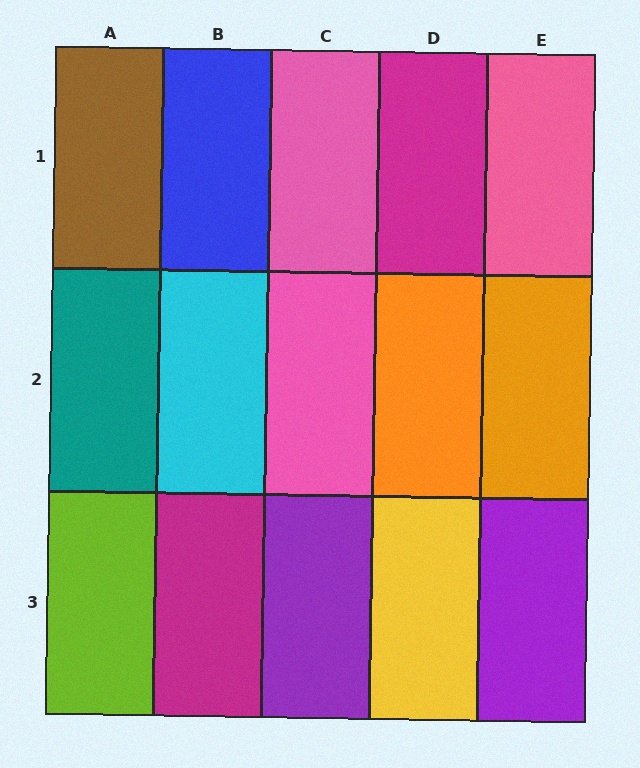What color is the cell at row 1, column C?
Pink.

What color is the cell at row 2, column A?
Teal.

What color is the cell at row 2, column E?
Orange.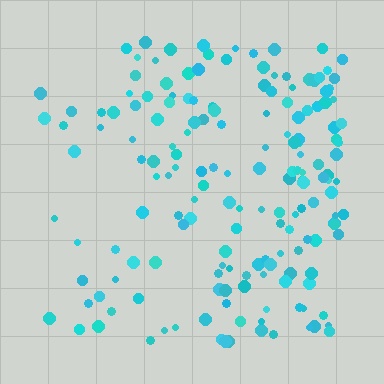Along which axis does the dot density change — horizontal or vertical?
Horizontal.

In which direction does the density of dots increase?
From left to right, with the right side densest.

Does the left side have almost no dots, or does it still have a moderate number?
Still a moderate number, just noticeably fewer than the right.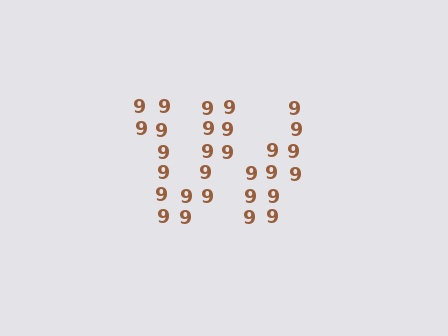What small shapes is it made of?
It is made of small digit 9's.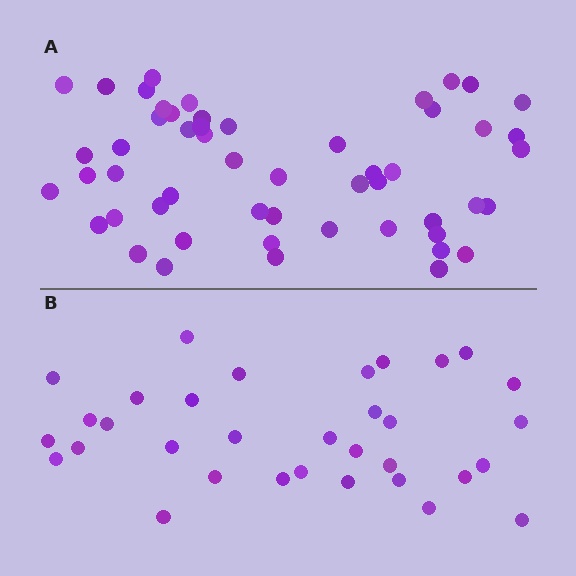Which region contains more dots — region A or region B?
Region A (the top region) has more dots.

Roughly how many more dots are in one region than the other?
Region A has approximately 20 more dots than region B.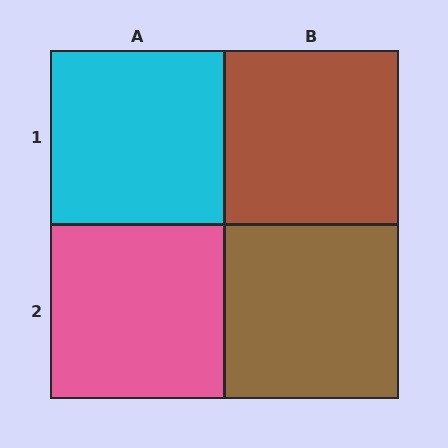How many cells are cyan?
1 cell is cyan.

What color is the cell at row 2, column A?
Pink.